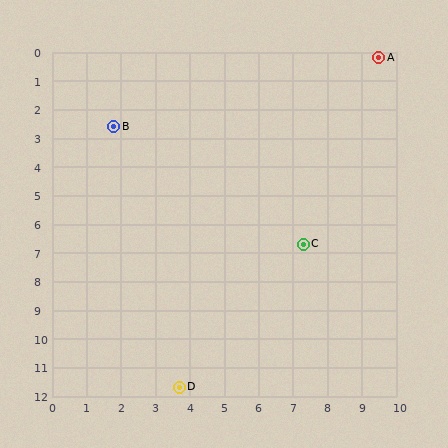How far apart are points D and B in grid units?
Points D and B are about 9.3 grid units apart.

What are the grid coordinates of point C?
Point C is at approximately (7.3, 6.7).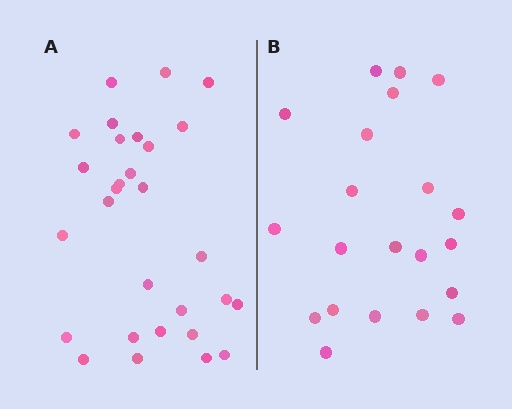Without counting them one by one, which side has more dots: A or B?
Region A (the left region) has more dots.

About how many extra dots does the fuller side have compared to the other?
Region A has roughly 8 or so more dots than region B.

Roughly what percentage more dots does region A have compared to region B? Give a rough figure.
About 40% more.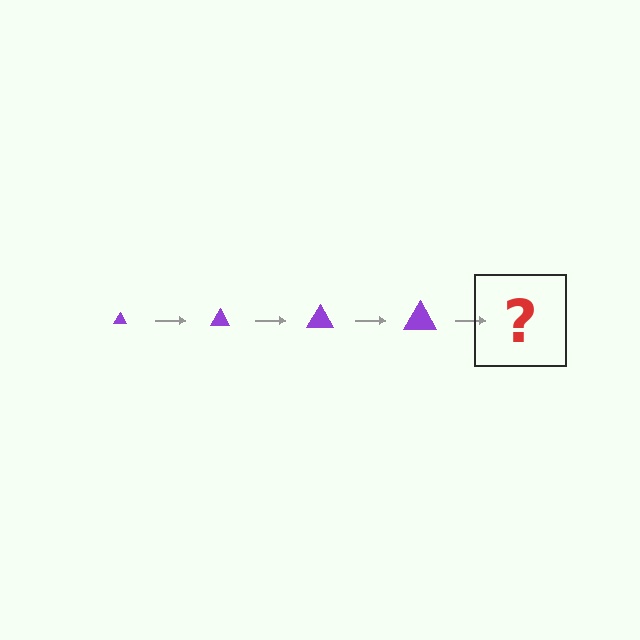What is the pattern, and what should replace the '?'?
The pattern is that the triangle gets progressively larger each step. The '?' should be a purple triangle, larger than the previous one.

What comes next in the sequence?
The next element should be a purple triangle, larger than the previous one.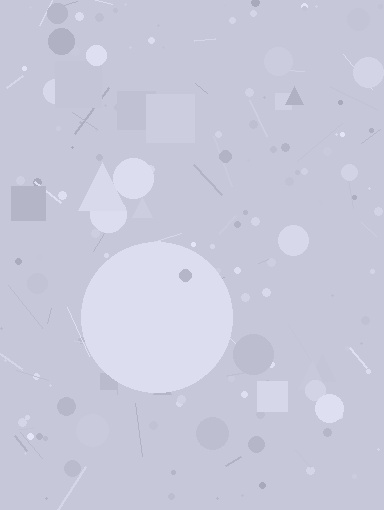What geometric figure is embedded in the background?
A circle is embedded in the background.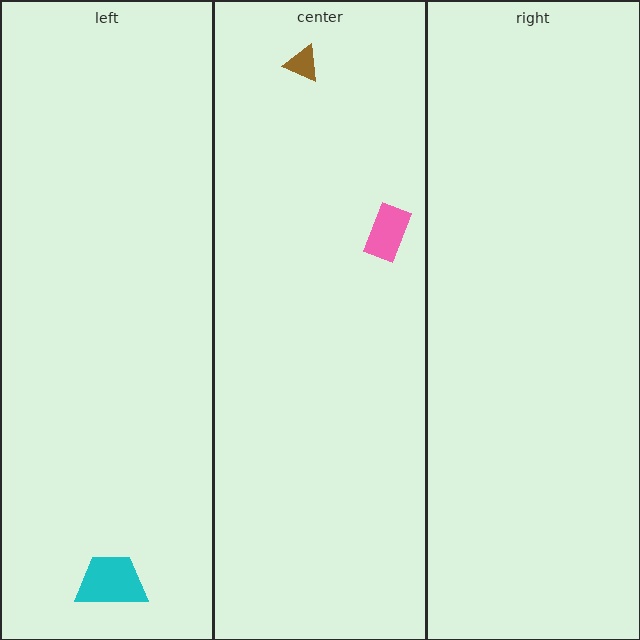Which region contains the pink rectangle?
The center region.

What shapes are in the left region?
The cyan trapezoid.